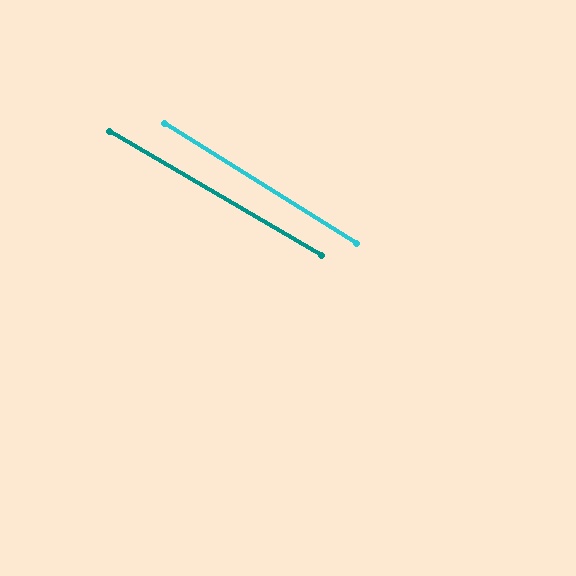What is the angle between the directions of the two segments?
Approximately 2 degrees.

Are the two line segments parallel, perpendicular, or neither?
Parallel — their directions differ by only 1.6°.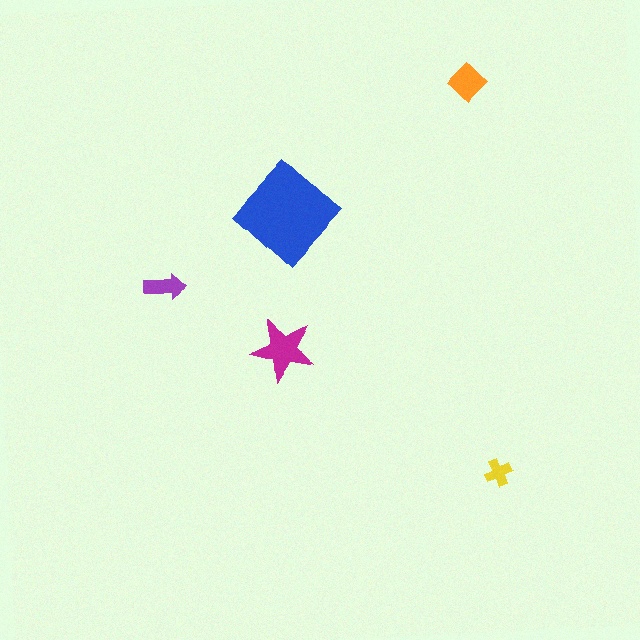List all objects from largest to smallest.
The blue diamond, the magenta star, the orange diamond, the purple arrow, the yellow cross.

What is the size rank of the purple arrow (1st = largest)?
4th.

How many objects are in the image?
There are 5 objects in the image.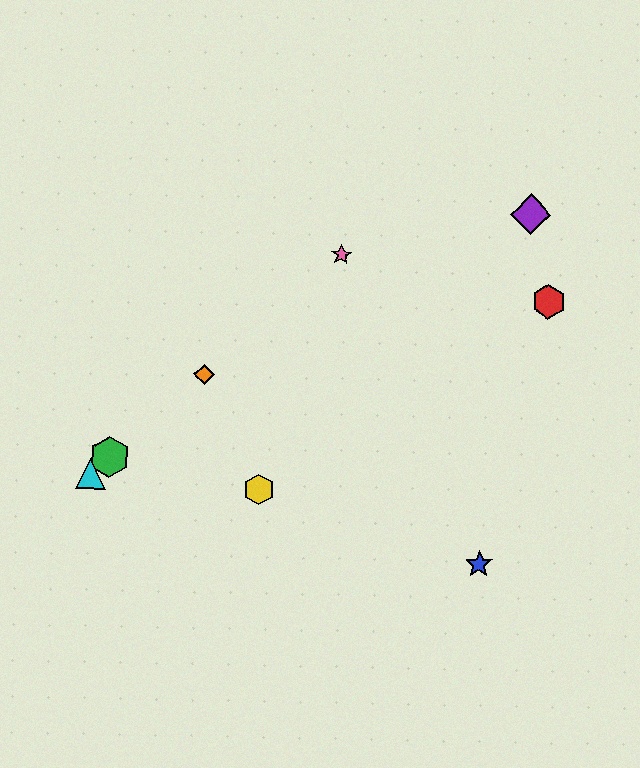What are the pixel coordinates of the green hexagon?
The green hexagon is at (109, 457).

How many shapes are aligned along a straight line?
4 shapes (the green hexagon, the orange diamond, the cyan triangle, the pink star) are aligned along a straight line.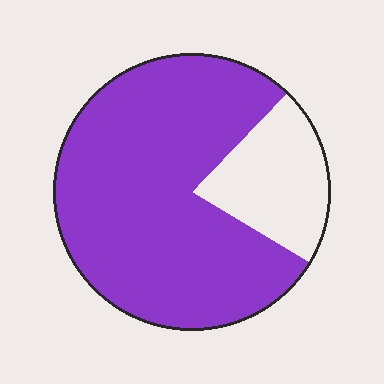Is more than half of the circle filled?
Yes.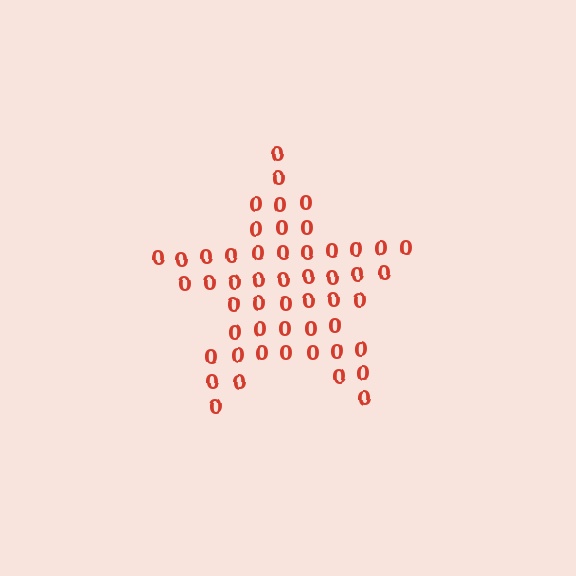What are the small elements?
The small elements are digit 0's.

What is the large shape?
The large shape is a star.